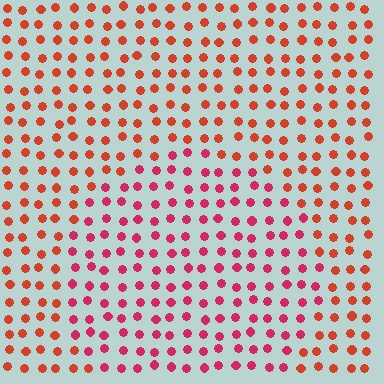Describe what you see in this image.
The image is filled with small red elements in a uniform arrangement. A circle-shaped region is visible where the elements are tinted to a slightly different hue, forming a subtle color boundary.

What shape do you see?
I see a circle.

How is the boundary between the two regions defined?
The boundary is defined purely by a slight shift in hue (about 27 degrees). Spacing, size, and orientation are identical on both sides.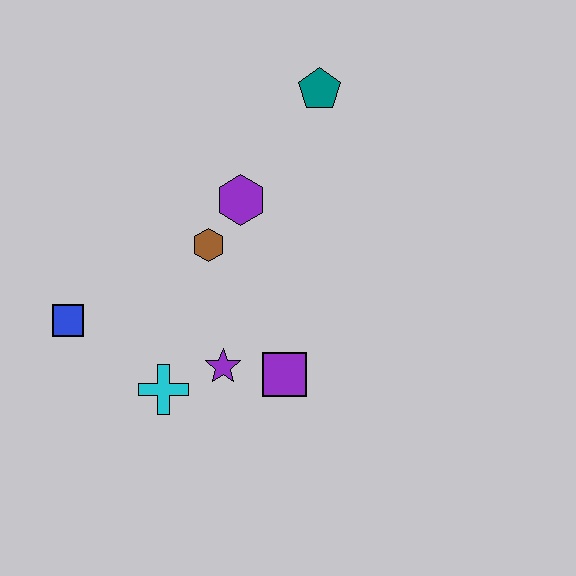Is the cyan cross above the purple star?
No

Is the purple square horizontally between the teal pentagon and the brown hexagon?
Yes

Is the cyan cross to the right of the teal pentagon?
No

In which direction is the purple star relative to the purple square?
The purple star is to the left of the purple square.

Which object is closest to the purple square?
The purple star is closest to the purple square.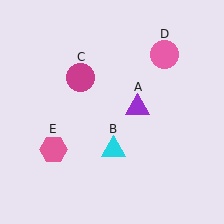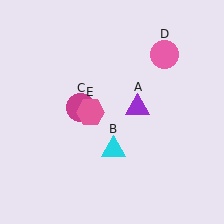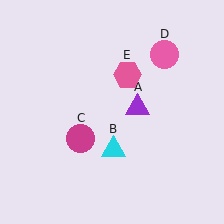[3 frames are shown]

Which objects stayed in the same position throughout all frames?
Purple triangle (object A) and cyan triangle (object B) and pink circle (object D) remained stationary.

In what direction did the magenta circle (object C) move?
The magenta circle (object C) moved down.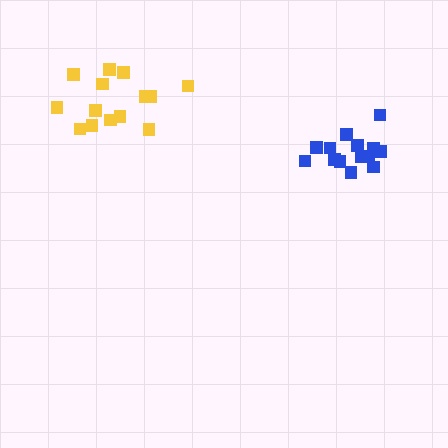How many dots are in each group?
Group 1: 14 dots, Group 2: 14 dots (28 total).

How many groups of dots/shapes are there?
There are 2 groups.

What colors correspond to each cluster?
The clusters are colored: yellow, blue.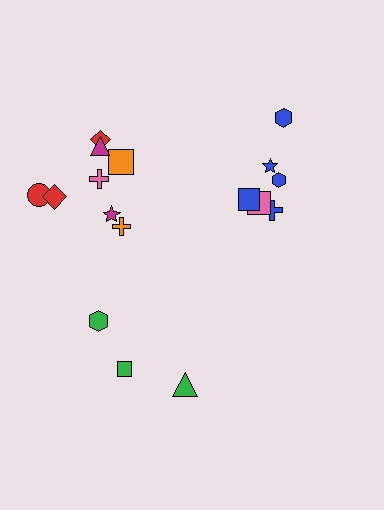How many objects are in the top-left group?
There are 8 objects.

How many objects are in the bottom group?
There are 3 objects.